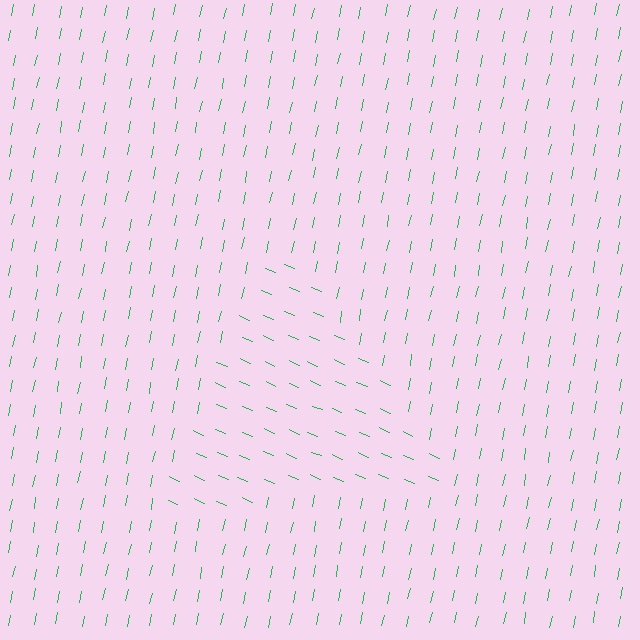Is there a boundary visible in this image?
Yes, there is a texture boundary formed by a change in line orientation.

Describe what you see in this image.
The image is filled with small green line segments. A triangle region in the image has lines oriented differently from the surrounding lines, creating a visible texture boundary.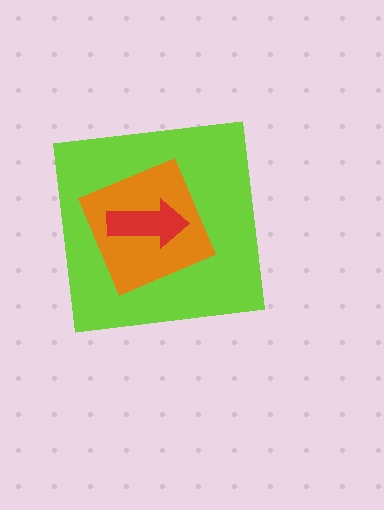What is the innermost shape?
The red arrow.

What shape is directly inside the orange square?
The red arrow.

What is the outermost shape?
The lime square.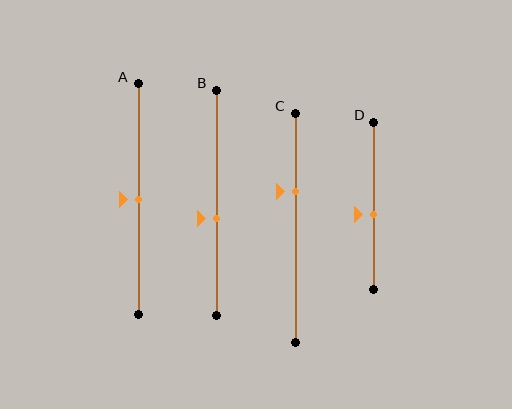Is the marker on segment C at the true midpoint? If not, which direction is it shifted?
No, the marker on segment C is shifted upward by about 16% of the segment length.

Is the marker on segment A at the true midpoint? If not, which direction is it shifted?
Yes, the marker on segment A is at the true midpoint.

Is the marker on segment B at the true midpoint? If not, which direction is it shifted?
No, the marker on segment B is shifted downward by about 7% of the segment length.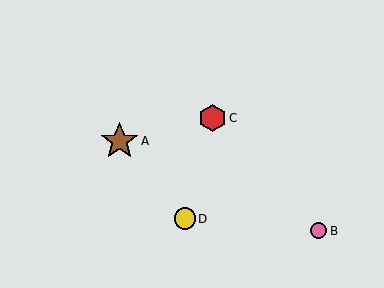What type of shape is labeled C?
Shape C is a red hexagon.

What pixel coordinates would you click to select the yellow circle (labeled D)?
Click at (185, 219) to select the yellow circle D.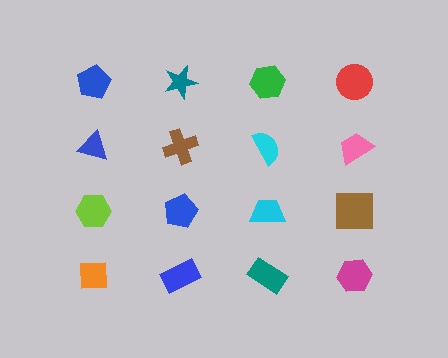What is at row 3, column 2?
A blue pentagon.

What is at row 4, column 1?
An orange square.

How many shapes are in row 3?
4 shapes.